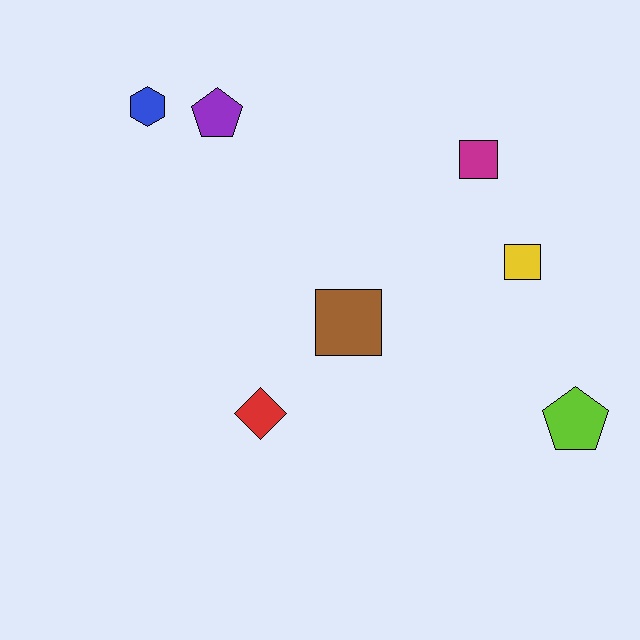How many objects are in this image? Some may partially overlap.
There are 7 objects.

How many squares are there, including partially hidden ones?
There are 3 squares.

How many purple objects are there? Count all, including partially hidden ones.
There is 1 purple object.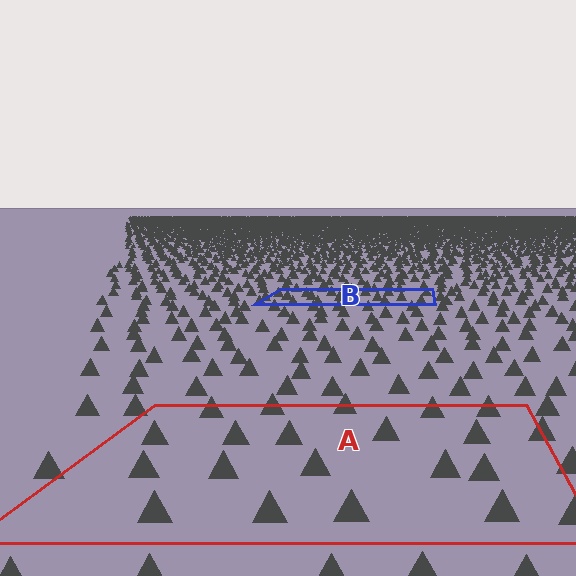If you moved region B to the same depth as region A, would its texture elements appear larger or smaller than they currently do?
They would appear larger. At a closer depth, the same texture elements are projected at a bigger on-screen size.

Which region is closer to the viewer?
Region A is closer. The texture elements there are larger and more spread out.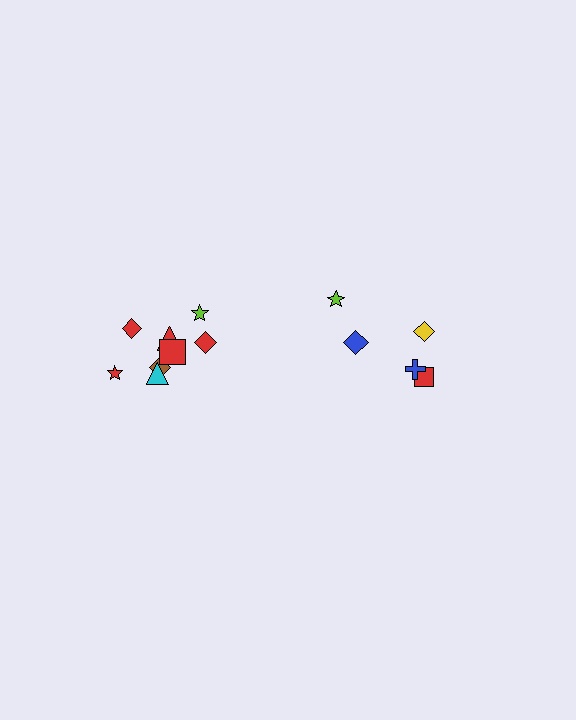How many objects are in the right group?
There are 5 objects.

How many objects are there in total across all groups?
There are 13 objects.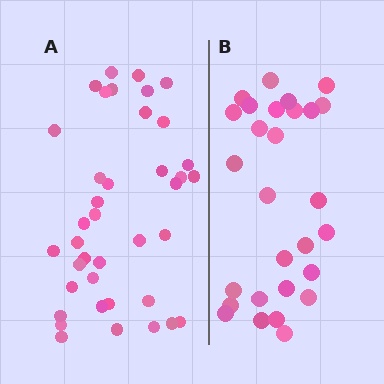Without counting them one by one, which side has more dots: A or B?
Region A (the left region) has more dots.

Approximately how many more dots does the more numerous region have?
Region A has roughly 12 or so more dots than region B.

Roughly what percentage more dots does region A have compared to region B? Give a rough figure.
About 40% more.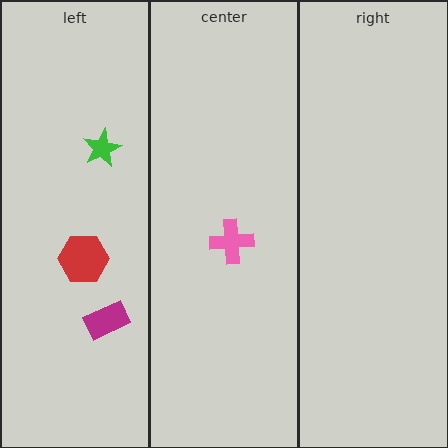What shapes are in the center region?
The pink cross.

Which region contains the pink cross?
The center region.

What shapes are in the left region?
The red hexagon, the magenta rectangle, the green star.